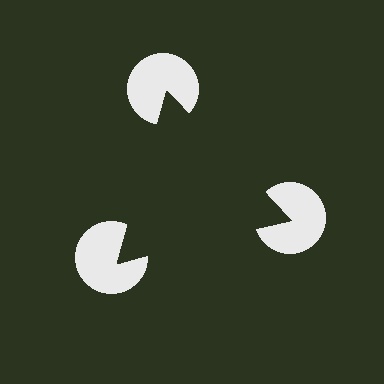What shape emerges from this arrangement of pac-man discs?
An illusory triangle — its edges are inferred from the aligned wedge cuts in the pac-man discs, not physically drawn.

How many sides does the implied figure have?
3 sides.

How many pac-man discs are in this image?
There are 3 — one at each vertex of the illusory triangle.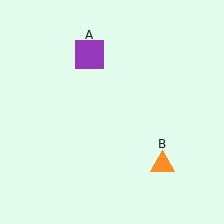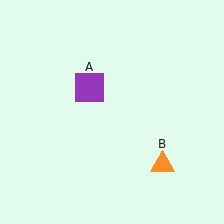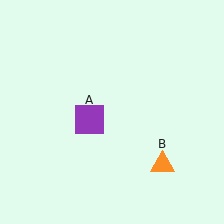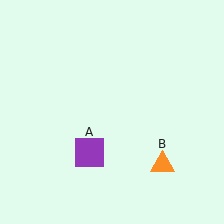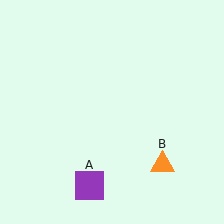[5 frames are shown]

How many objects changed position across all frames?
1 object changed position: purple square (object A).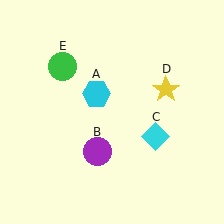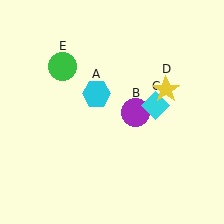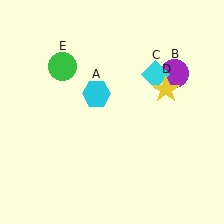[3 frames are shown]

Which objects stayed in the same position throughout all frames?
Cyan hexagon (object A) and yellow star (object D) and green circle (object E) remained stationary.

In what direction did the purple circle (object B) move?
The purple circle (object B) moved up and to the right.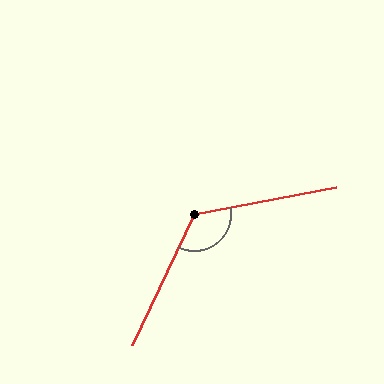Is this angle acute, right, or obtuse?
It is obtuse.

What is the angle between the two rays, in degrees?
Approximately 126 degrees.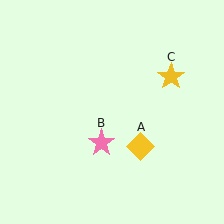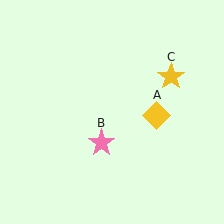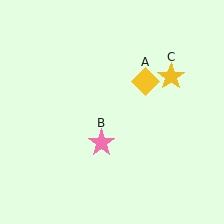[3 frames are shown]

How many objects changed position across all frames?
1 object changed position: yellow diamond (object A).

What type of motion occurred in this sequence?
The yellow diamond (object A) rotated counterclockwise around the center of the scene.